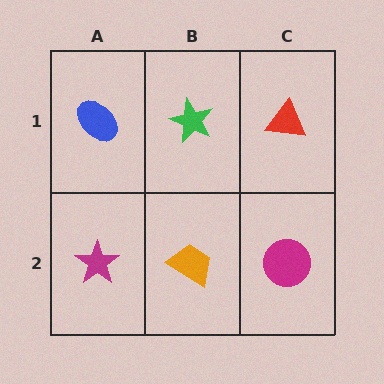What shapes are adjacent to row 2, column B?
A green star (row 1, column B), a magenta star (row 2, column A), a magenta circle (row 2, column C).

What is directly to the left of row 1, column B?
A blue ellipse.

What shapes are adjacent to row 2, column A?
A blue ellipse (row 1, column A), an orange trapezoid (row 2, column B).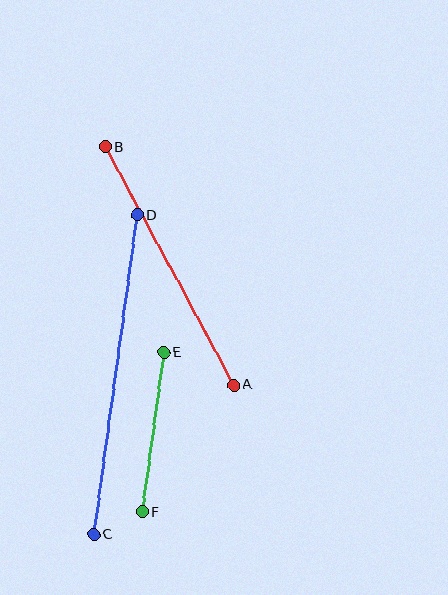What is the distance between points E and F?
The distance is approximately 161 pixels.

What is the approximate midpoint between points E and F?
The midpoint is at approximately (153, 432) pixels.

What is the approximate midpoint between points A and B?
The midpoint is at approximately (169, 266) pixels.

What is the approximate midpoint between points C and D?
The midpoint is at approximately (115, 375) pixels.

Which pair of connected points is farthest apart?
Points C and D are farthest apart.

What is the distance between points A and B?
The distance is approximately 270 pixels.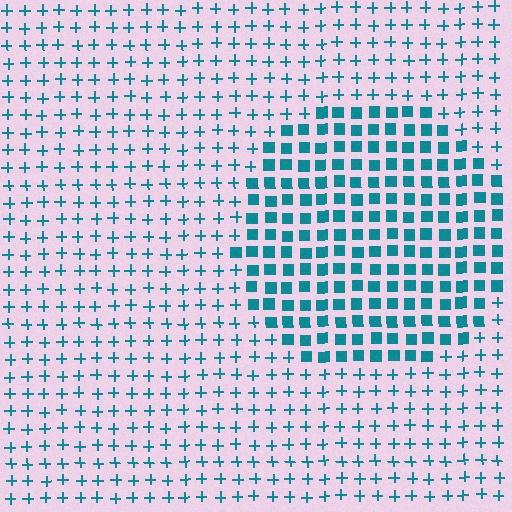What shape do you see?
I see a circle.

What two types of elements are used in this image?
The image uses squares inside the circle region and plus signs outside it.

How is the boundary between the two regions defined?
The boundary is defined by a change in element shape: squares inside vs. plus signs outside. All elements share the same color and spacing.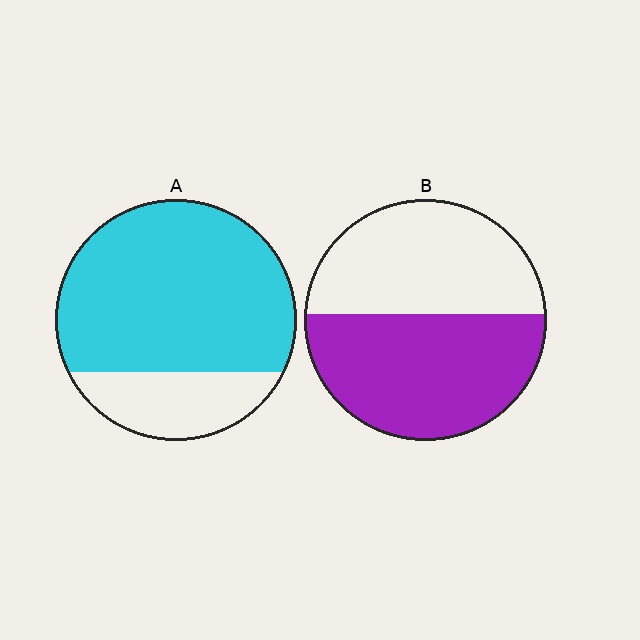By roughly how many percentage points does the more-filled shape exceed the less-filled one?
By roughly 25 percentage points (A over B).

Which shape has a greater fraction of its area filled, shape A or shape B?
Shape A.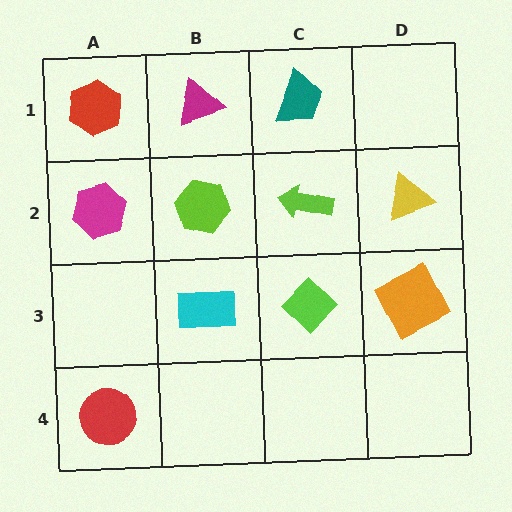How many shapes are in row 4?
1 shape.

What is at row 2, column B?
A lime hexagon.